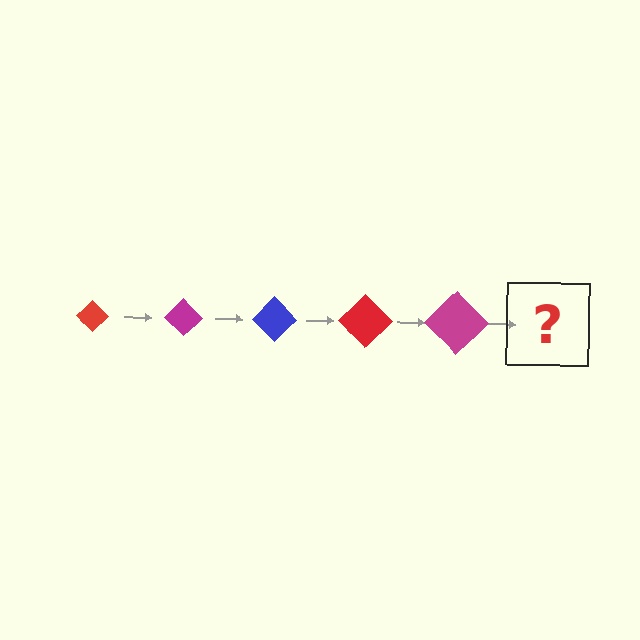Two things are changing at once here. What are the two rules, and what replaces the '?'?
The two rules are that the diamond grows larger each step and the color cycles through red, magenta, and blue. The '?' should be a blue diamond, larger than the previous one.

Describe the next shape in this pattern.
It should be a blue diamond, larger than the previous one.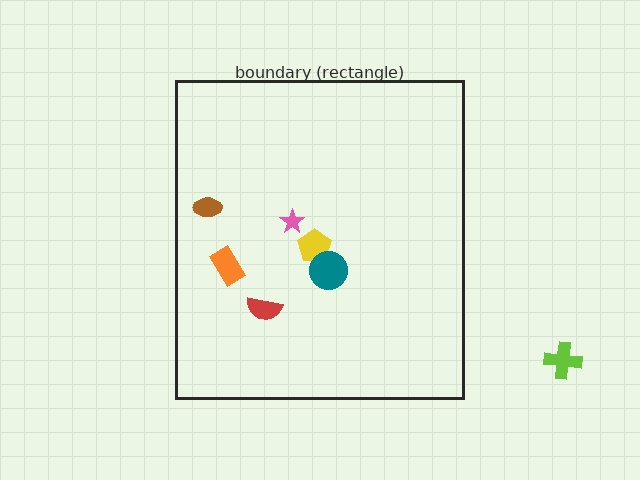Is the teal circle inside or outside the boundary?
Inside.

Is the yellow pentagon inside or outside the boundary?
Inside.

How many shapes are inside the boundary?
6 inside, 1 outside.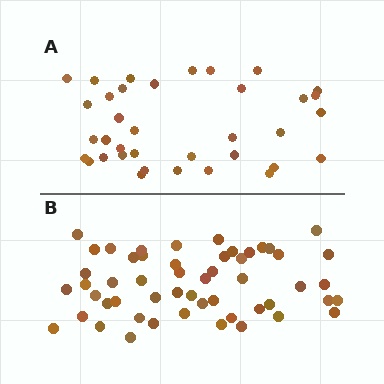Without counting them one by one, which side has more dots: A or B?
Region B (the bottom region) has more dots.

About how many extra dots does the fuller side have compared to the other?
Region B has approximately 15 more dots than region A.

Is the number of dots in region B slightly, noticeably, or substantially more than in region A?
Region B has substantially more. The ratio is roughly 1.5 to 1.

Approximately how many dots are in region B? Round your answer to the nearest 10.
About 50 dots. (The exact count is 53, which rounds to 50.)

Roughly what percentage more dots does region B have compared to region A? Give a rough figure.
About 45% more.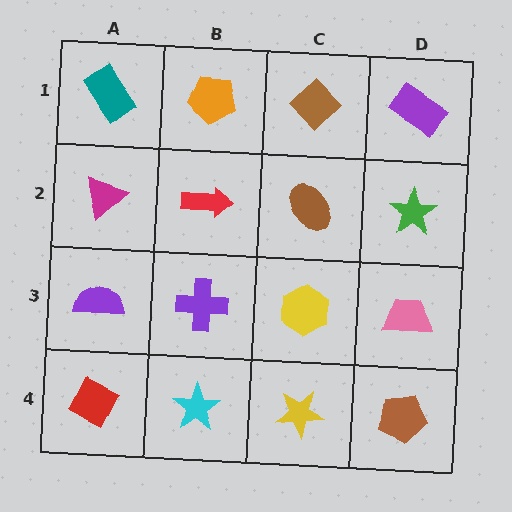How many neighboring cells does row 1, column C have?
3.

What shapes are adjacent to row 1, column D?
A green star (row 2, column D), a brown diamond (row 1, column C).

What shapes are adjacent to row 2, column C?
A brown diamond (row 1, column C), a yellow hexagon (row 3, column C), a red arrow (row 2, column B), a green star (row 2, column D).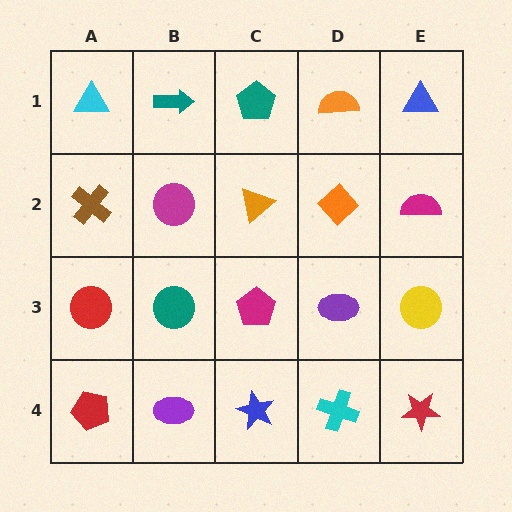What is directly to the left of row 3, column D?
A magenta pentagon.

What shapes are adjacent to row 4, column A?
A red circle (row 3, column A), a purple ellipse (row 4, column B).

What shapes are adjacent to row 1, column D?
An orange diamond (row 2, column D), a teal pentagon (row 1, column C), a blue triangle (row 1, column E).